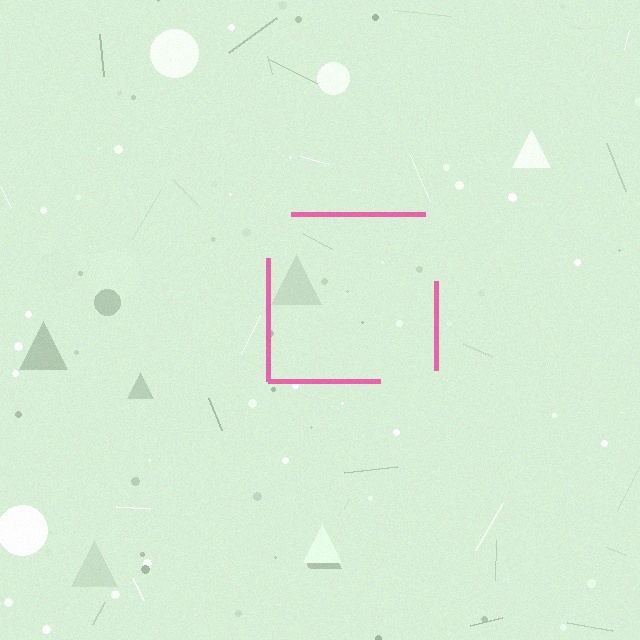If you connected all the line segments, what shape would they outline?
They would outline a square.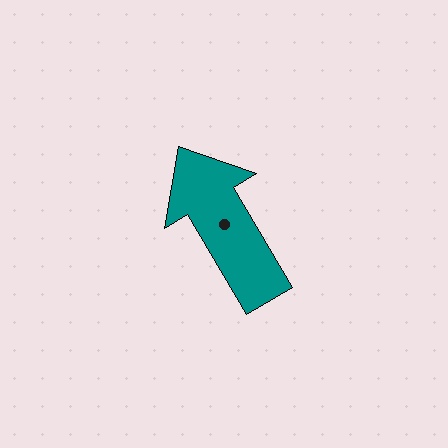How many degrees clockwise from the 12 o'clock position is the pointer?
Approximately 330 degrees.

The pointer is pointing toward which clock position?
Roughly 11 o'clock.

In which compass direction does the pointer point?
Northwest.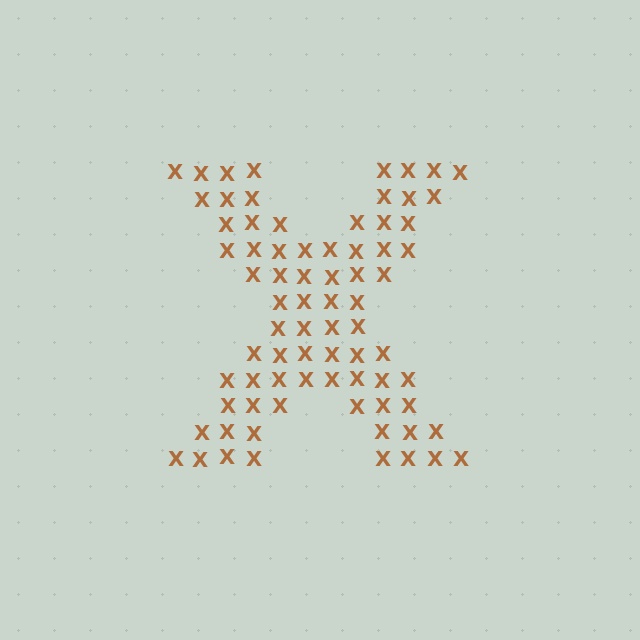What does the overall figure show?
The overall figure shows the letter X.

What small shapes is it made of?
It is made of small letter X's.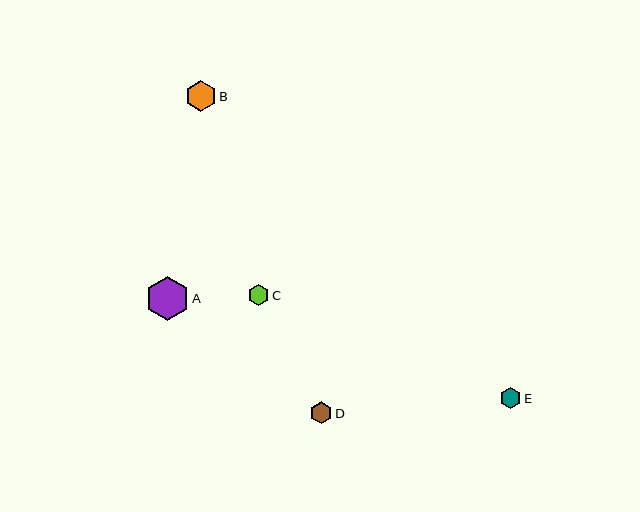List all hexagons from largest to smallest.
From largest to smallest: A, B, D, C, E.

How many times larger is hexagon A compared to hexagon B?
Hexagon A is approximately 1.4 times the size of hexagon B.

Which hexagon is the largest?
Hexagon A is the largest with a size of approximately 43 pixels.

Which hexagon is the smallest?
Hexagon E is the smallest with a size of approximately 20 pixels.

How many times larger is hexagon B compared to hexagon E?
Hexagon B is approximately 1.5 times the size of hexagon E.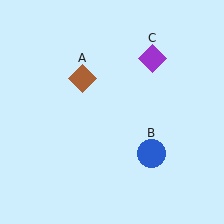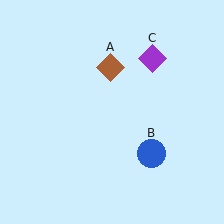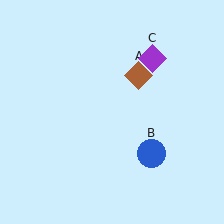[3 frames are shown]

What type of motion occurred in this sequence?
The brown diamond (object A) rotated clockwise around the center of the scene.